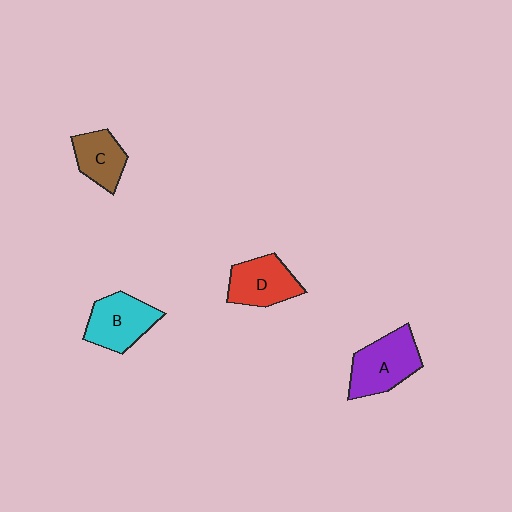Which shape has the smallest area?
Shape C (brown).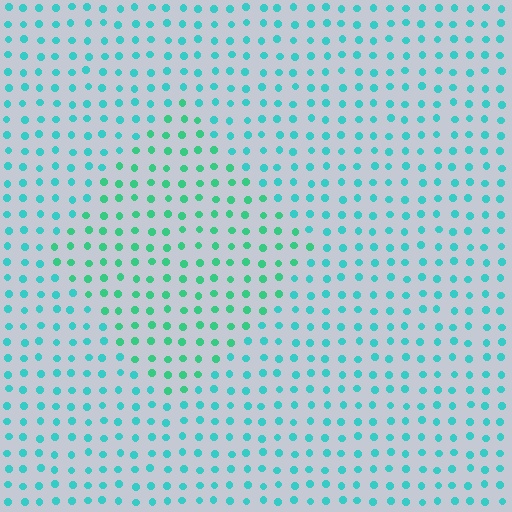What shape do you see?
I see a diamond.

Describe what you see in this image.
The image is filled with small cyan elements in a uniform arrangement. A diamond-shaped region is visible where the elements are tinted to a slightly different hue, forming a subtle color boundary.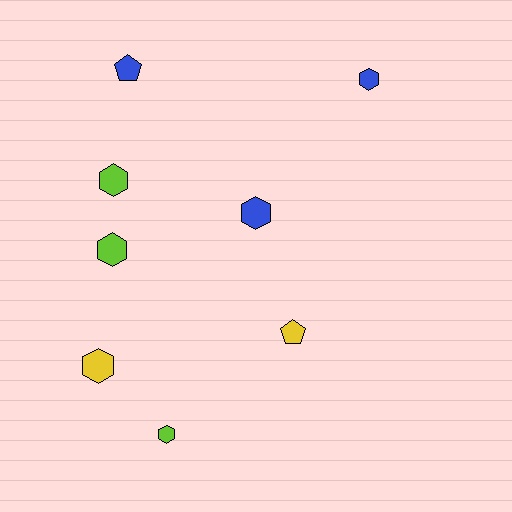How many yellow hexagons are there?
There is 1 yellow hexagon.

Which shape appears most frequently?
Hexagon, with 6 objects.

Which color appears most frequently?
Blue, with 3 objects.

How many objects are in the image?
There are 8 objects.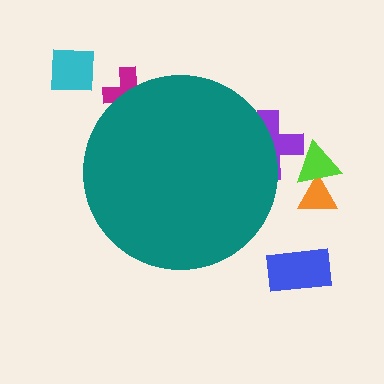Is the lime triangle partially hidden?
No, the lime triangle is fully visible.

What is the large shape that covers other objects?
A teal circle.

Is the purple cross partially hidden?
Yes, the purple cross is partially hidden behind the teal circle.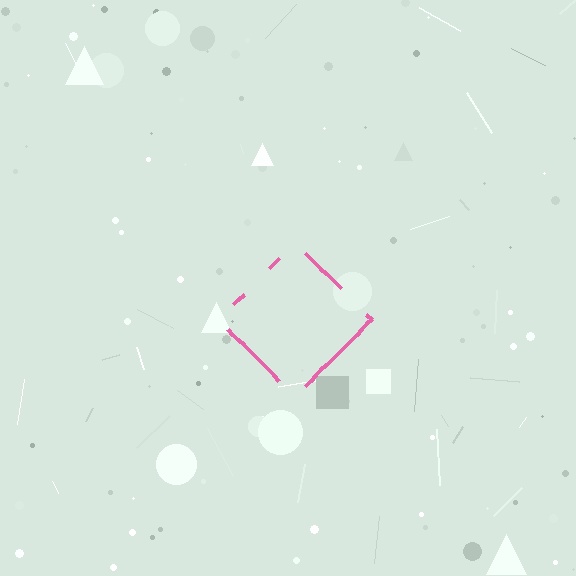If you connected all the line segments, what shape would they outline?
They would outline a diamond.